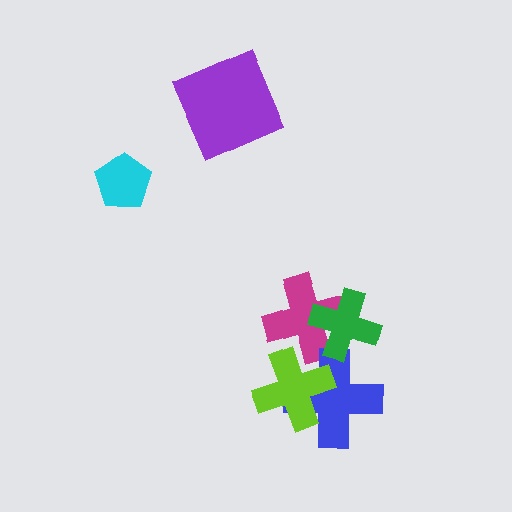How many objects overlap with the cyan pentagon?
0 objects overlap with the cyan pentagon.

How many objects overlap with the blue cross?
2 objects overlap with the blue cross.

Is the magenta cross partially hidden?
Yes, it is partially covered by another shape.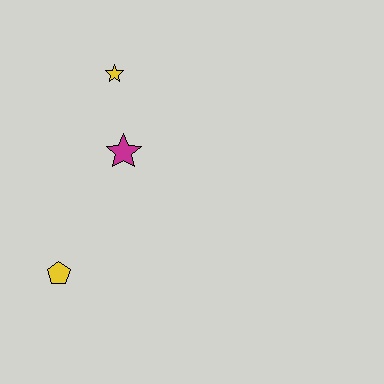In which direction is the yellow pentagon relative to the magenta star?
The yellow pentagon is below the magenta star.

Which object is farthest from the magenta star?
The yellow pentagon is farthest from the magenta star.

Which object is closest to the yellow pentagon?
The magenta star is closest to the yellow pentagon.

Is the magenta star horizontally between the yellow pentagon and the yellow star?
No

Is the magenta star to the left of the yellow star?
No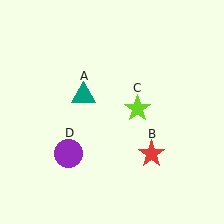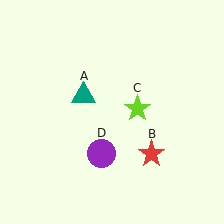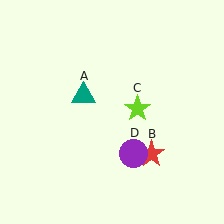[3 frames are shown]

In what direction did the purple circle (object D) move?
The purple circle (object D) moved right.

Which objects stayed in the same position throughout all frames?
Teal triangle (object A) and red star (object B) and lime star (object C) remained stationary.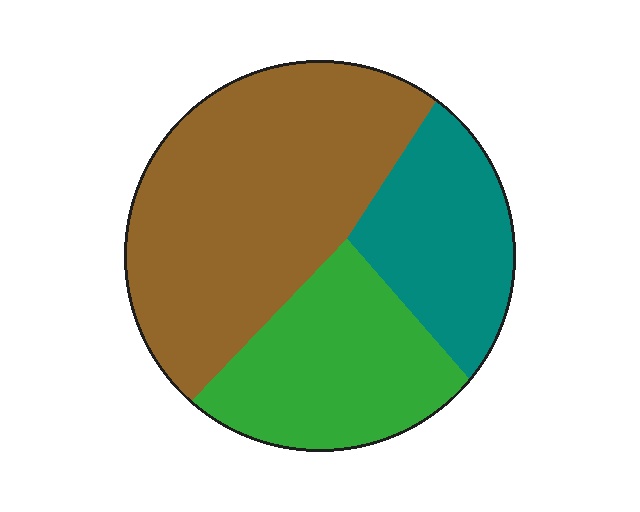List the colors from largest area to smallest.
From largest to smallest: brown, green, teal.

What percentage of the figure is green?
Green covers 27% of the figure.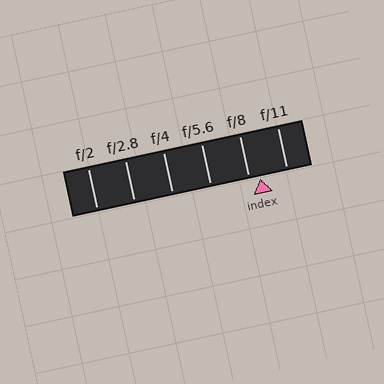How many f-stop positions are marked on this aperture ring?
There are 6 f-stop positions marked.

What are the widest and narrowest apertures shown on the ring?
The widest aperture shown is f/2 and the narrowest is f/11.